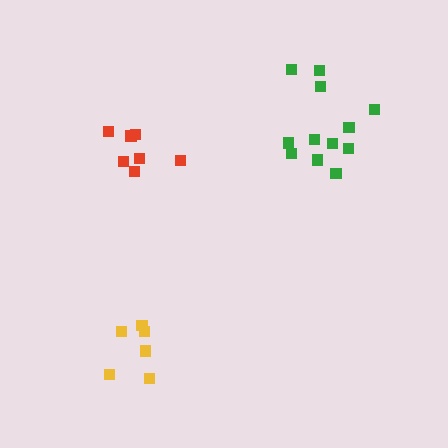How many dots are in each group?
Group 1: 12 dots, Group 2: 6 dots, Group 3: 7 dots (25 total).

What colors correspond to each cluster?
The clusters are colored: green, yellow, red.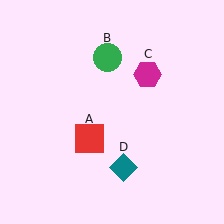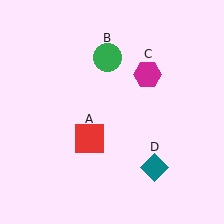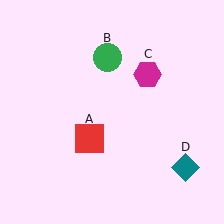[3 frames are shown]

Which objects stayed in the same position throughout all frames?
Red square (object A) and green circle (object B) and magenta hexagon (object C) remained stationary.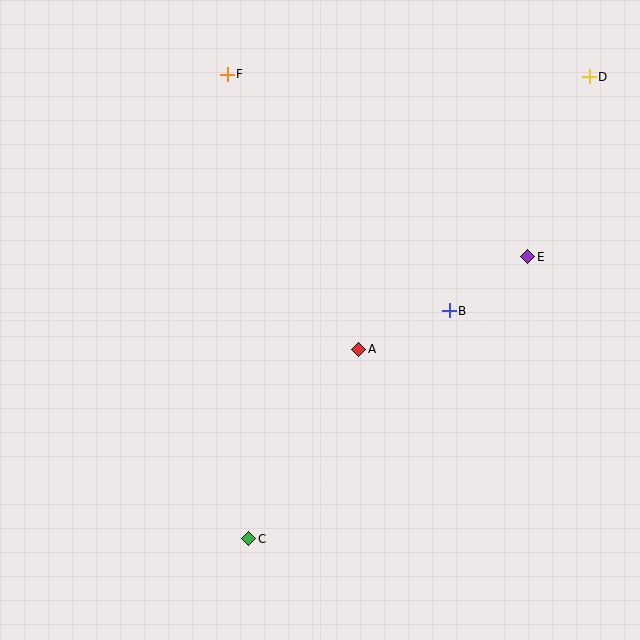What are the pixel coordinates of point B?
Point B is at (449, 311).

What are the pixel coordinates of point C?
Point C is at (249, 539).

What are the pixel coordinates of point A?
Point A is at (359, 349).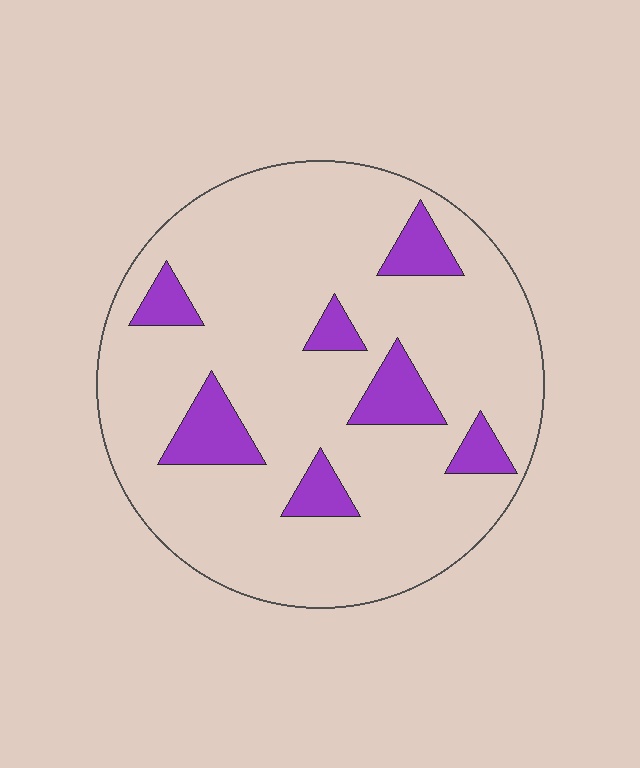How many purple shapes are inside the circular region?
7.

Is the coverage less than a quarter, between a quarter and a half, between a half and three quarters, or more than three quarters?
Less than a quarter.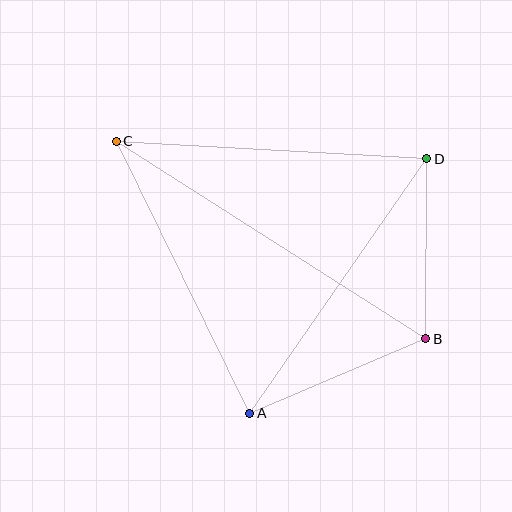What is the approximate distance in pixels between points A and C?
The distance between A and C is approximately 303 pixels.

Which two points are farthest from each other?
Points B and C are farthest from each other.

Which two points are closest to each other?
Points B and D are closest to each other.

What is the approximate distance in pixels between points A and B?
The distance between A and B is approximately 191 pixels.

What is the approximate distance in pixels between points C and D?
The distance between C and D is approximately 311 pixels.